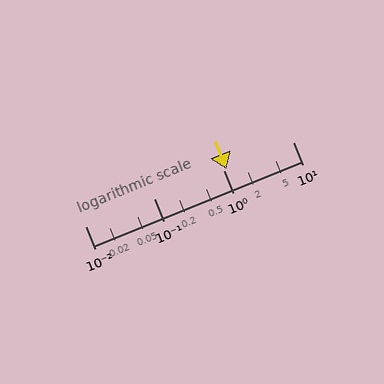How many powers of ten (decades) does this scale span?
The scale spans 3 decades, from 0.01 to 10.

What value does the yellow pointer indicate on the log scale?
The pointer indicates approximately 1.1.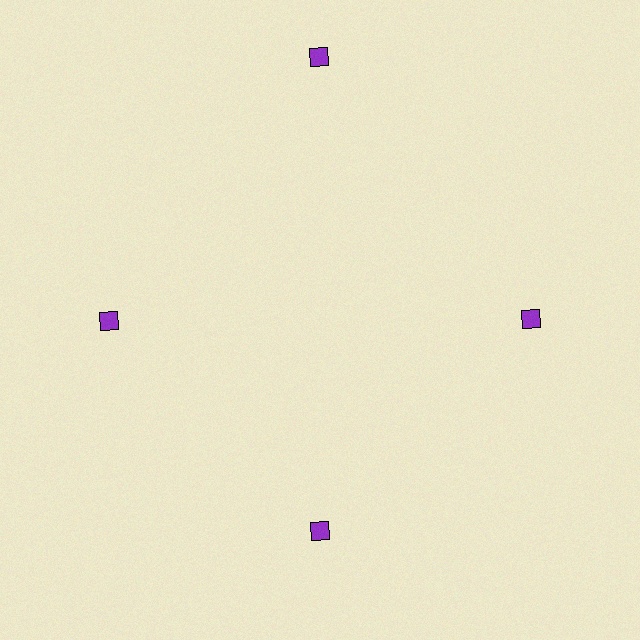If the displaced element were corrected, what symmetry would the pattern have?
It would have 4-fold rotational symmetry — the pattern would map onto itself every 90 degrees.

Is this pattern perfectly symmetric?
No. The 4 purple diamonds are arranged in a ring, but one element near the 12 o'clock position is pushed outward from the center, breaking the 4-fold rotational symmetry.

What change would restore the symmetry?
The symmetry would be restored by moving it inward, back onto the ring so that all 4 diamonds sit at equal angles and equal distance from the center.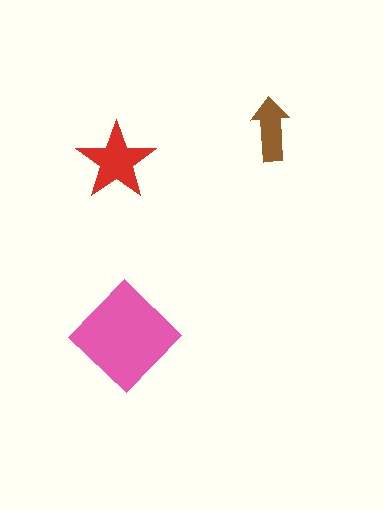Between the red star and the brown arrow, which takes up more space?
The red star.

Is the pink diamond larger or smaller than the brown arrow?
Larger.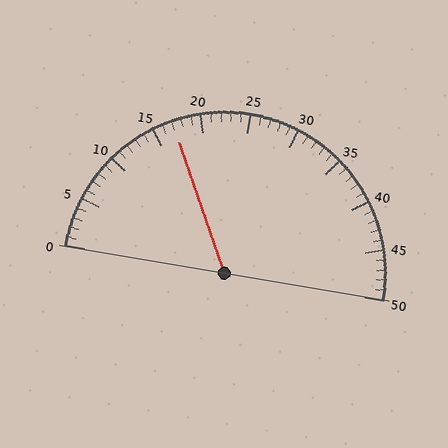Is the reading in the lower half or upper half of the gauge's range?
The reading is in the lower half of the range (0 to 50).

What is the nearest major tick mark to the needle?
The nearest major tick mark is 15.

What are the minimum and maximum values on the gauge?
The gauge ranges from 0 to 50.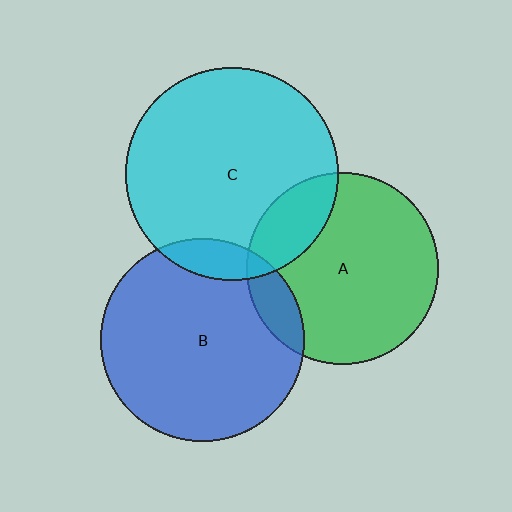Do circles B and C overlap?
Yes.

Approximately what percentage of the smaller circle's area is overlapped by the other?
Approximately 10%.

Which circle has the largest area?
Circle C (cyan).